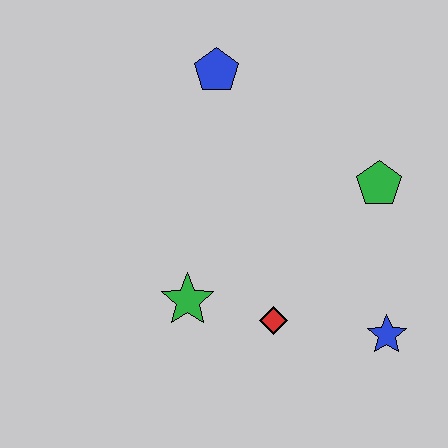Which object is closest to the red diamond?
The green star is closest to the red diamond.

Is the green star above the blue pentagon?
No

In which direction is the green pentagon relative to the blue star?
The green pentagon is above the blue star.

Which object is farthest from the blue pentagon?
The blue star is farthest from the blue pentagon.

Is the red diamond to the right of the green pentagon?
No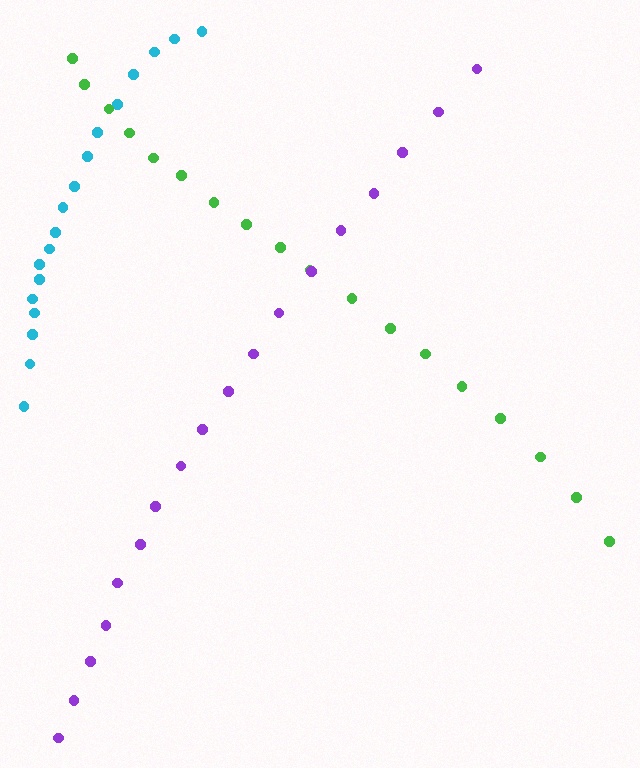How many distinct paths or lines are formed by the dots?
There are 3 distinct paths.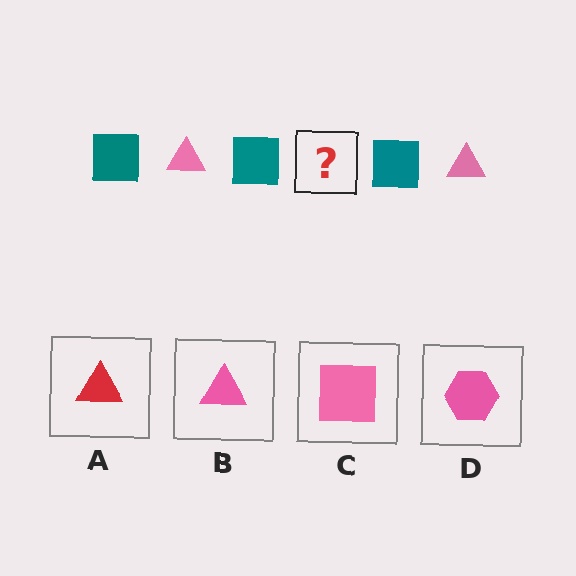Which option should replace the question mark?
Option B.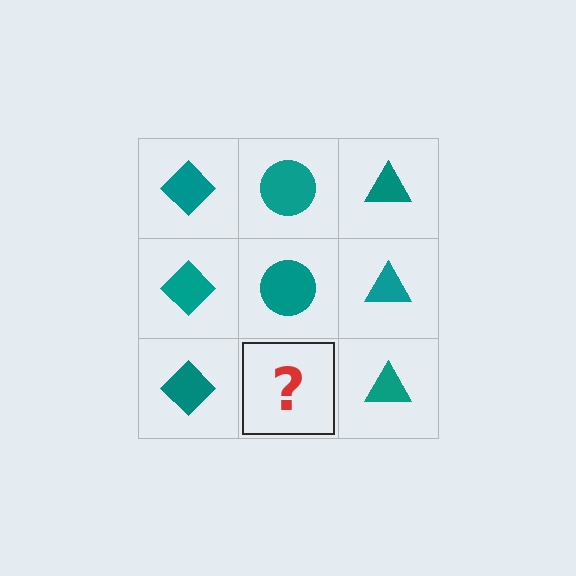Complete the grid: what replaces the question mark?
The question mark should be replaced with a teal circle.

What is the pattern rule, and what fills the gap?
The rule is that each column has a consistent shape. The gap should be filled with a teal circle.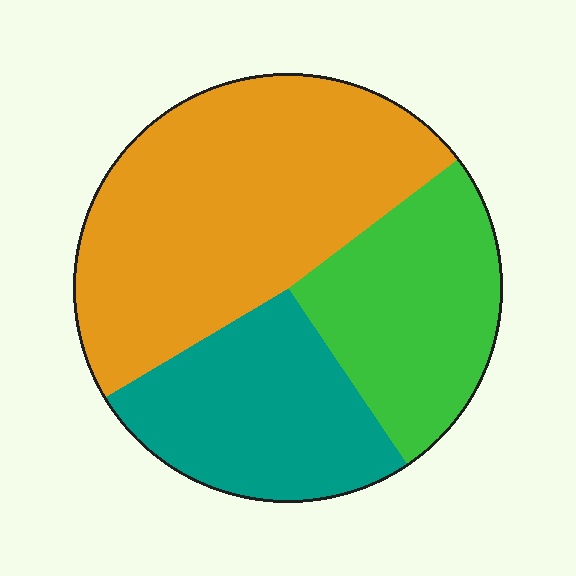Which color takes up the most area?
Orange, at roughly 50%.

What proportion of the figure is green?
Green takes up about one quarter (1/4) of the figure.